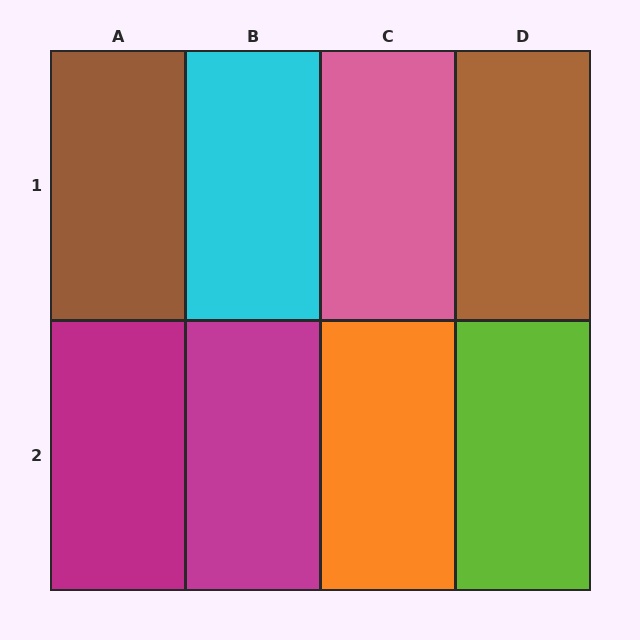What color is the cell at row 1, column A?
Brown.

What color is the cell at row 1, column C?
Pink.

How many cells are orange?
1 cell is orange.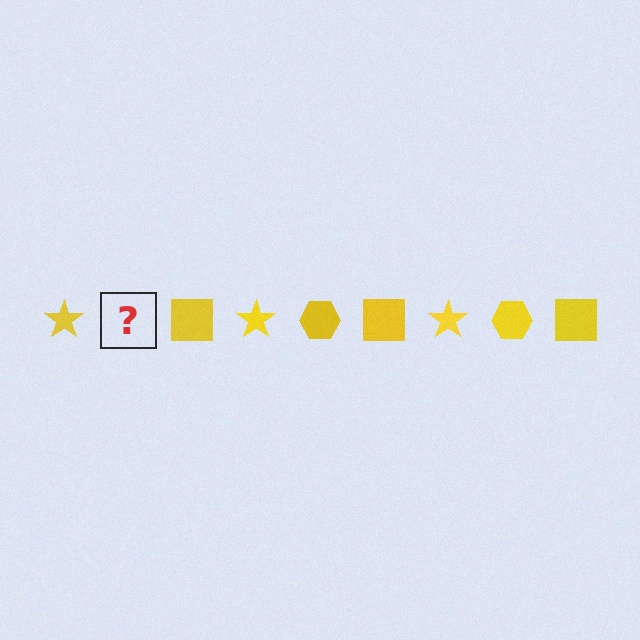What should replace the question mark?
The question mark should be replaced with a yellow hexagon.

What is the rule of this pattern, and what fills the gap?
The rule is that the pattern cycles through star, hexagon, square shapes in yellow. The gap should be filled with a yellow hexagon.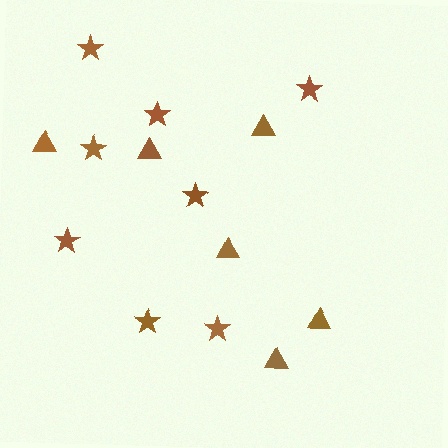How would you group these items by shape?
There are 2 groups: one group of stars (8) and one group of triangles (6).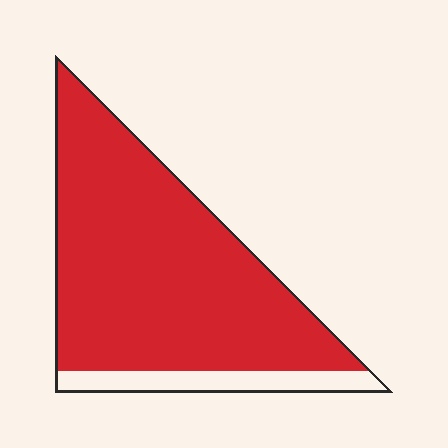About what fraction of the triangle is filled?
About seven eighths (7/8).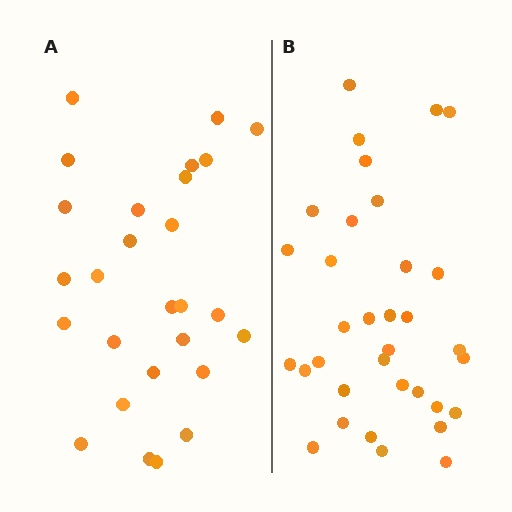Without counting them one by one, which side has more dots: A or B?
Region B (the right region) has more dots.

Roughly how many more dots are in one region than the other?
Region B has roughly 8 or so more dots than region A.